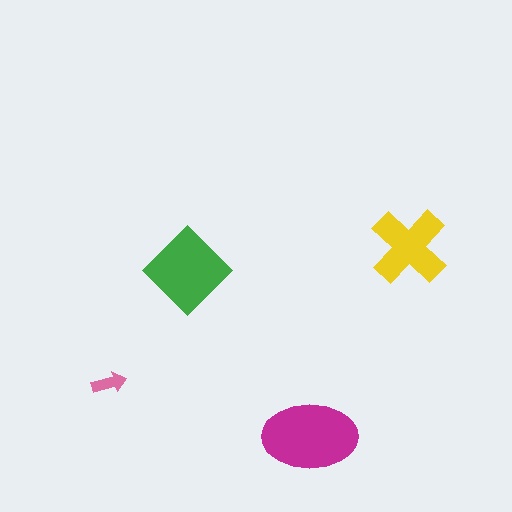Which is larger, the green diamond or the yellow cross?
The green diamond.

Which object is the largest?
The magenta ellipse.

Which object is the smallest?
The pink arrow.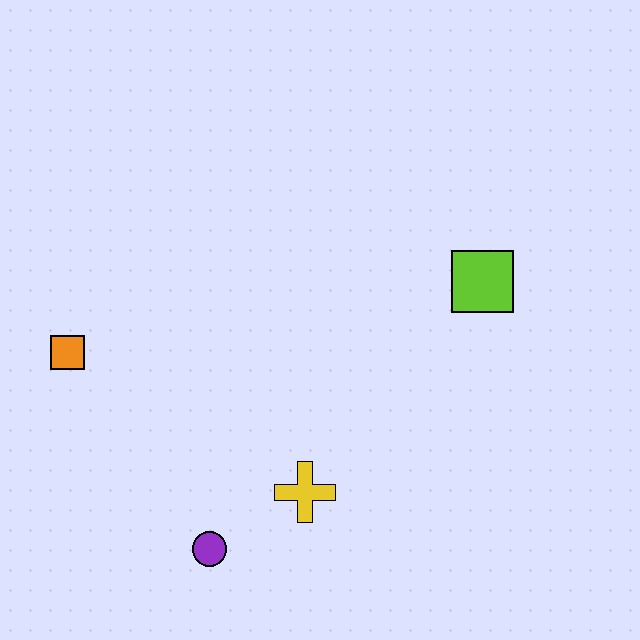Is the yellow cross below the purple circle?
No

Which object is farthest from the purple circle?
The lime square is farthest from the purple circle.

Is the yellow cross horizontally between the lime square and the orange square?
Yes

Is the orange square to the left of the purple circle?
Yes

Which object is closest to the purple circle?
The yellow cross is closest to the purple circle.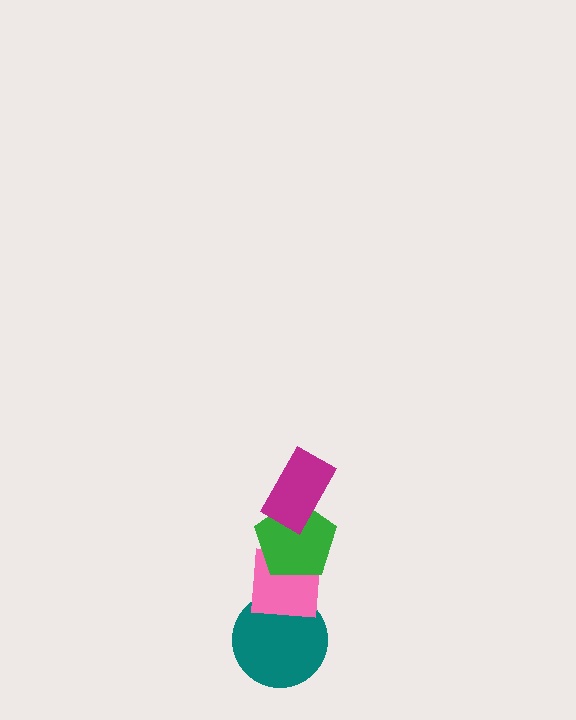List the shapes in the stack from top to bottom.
From top to bottom: the magenta rectangle, the green pentagon, the pink square, the teal circle.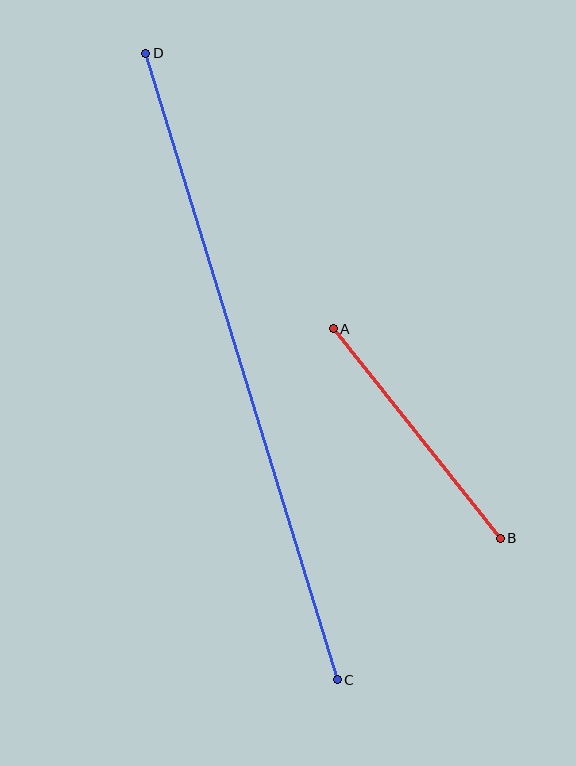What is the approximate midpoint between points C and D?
The midpoint is at approximately (241, 367) pixels.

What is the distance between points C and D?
The distance is approximately 655 pixels.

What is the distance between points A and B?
The distance is approximately 268 pixels.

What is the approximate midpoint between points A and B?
The midpoint is at approximately (417, 433) pixels.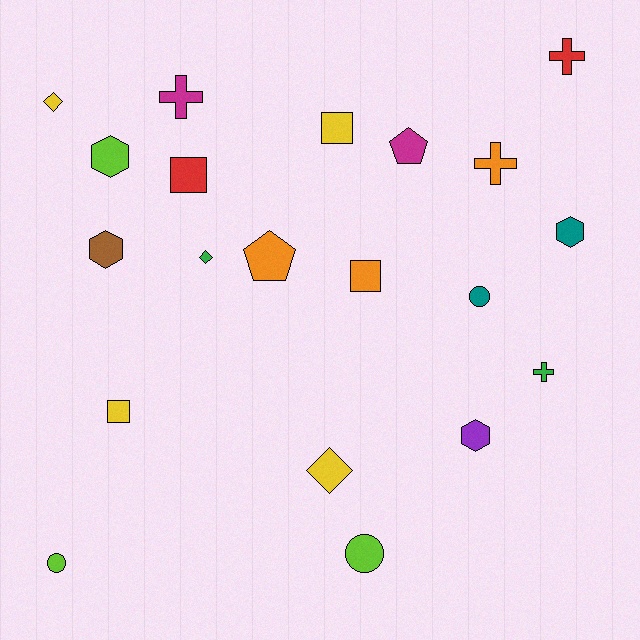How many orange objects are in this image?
There are 3 orange objects.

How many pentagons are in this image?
There are 2 pentagons.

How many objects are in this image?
There are 20 objects.